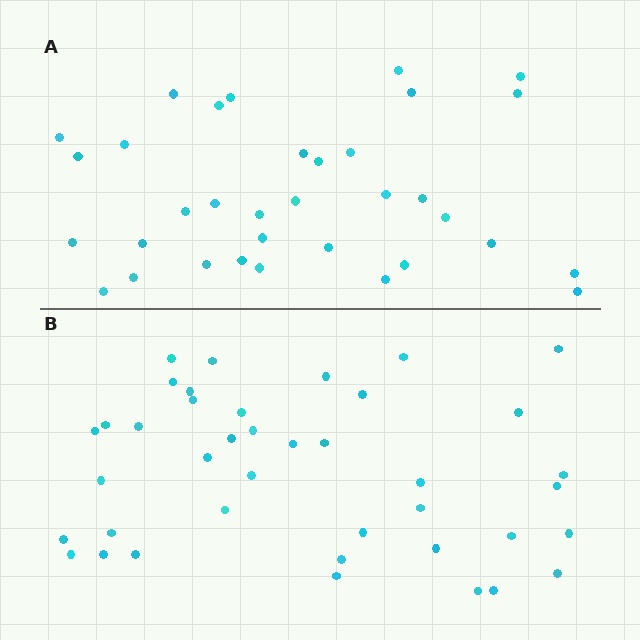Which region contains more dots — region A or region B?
Region B (the bottom region) has more dots.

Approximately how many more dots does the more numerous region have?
Region B has about 6 more dots than region A.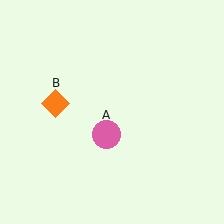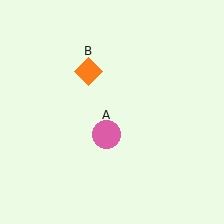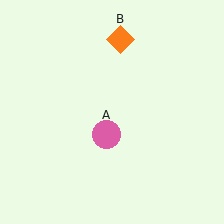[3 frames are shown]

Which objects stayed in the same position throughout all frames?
Pink circle (object A) remained stationary.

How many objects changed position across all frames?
1 object changed position: orange diamond (object B).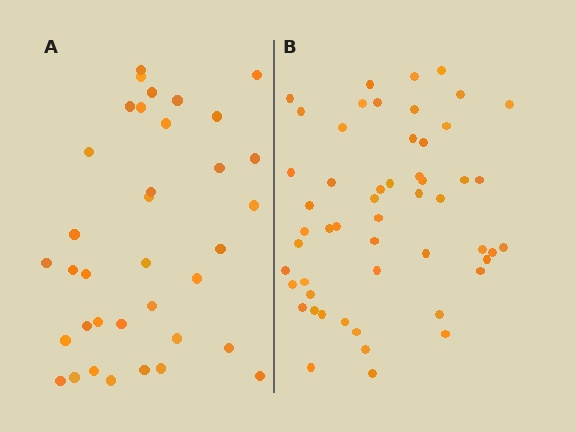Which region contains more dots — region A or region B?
Region B (the right region) has more dots.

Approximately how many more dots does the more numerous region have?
Region B has approximately 15 more dots than region A.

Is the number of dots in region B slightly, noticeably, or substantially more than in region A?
Region B has substantially more. The ratio is roughly 1.5 to 1.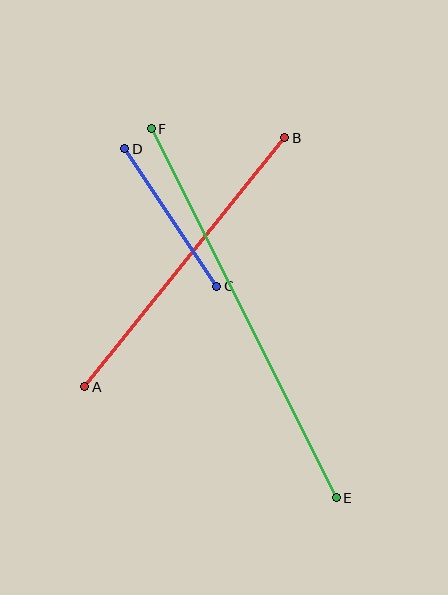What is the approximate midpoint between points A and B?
The midpoint is at approximately (185, 262) pixels.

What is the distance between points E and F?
The distance is approximately 413 pixels.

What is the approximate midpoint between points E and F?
The midpoint is at approximately (244, 313) pixels.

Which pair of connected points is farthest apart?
Points E and F are farthest apart.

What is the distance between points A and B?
The distance is approximately 319 pixels.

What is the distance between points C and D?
The distance is approximately 165 pixels.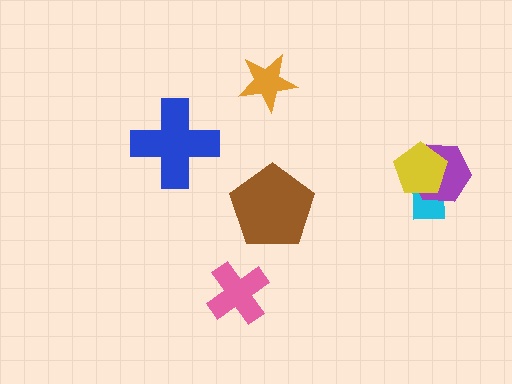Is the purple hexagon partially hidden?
Yes, it is partially covered by another shape.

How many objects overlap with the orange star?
0 objects overlap with the orange star.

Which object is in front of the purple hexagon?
The yellow pentagon is in front of the purple hexagon.